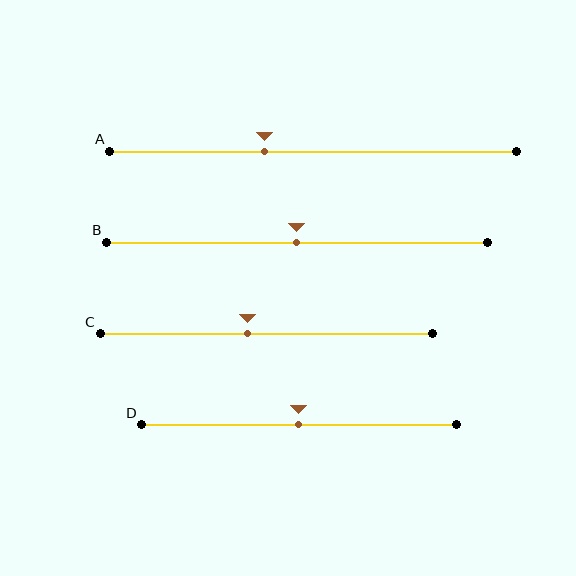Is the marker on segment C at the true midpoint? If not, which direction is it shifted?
No, the marker on segment C is shifted to the left by about 6% of the segment length.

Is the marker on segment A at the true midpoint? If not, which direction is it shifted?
No, the marker on segment A is shifted to the left by about 12% of the segment length.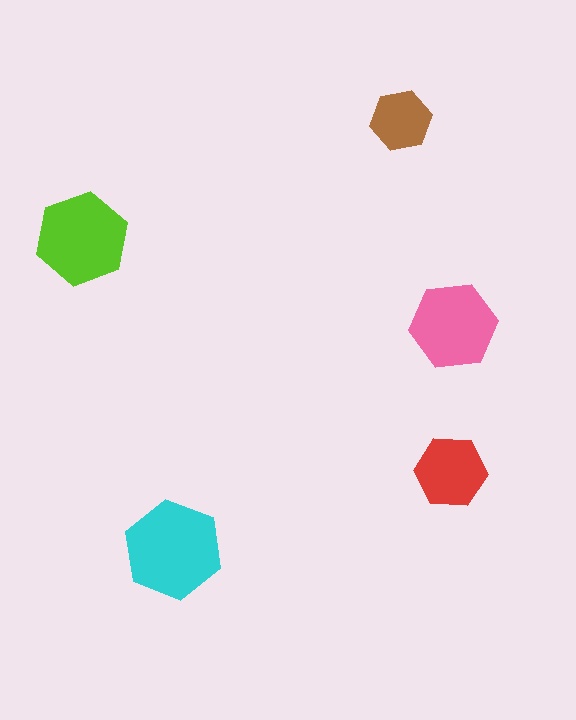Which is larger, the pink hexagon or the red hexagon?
The pink one.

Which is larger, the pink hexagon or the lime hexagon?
The lime one.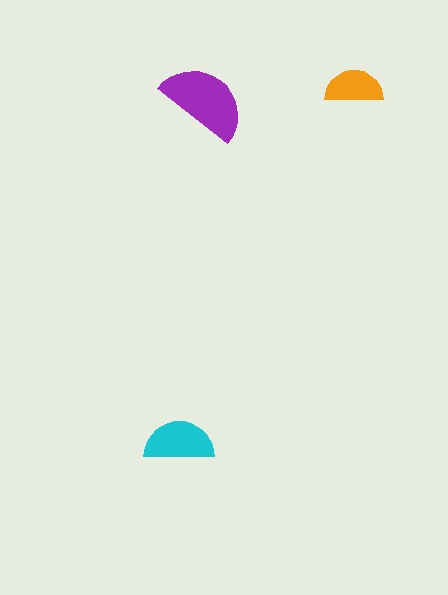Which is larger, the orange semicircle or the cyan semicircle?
The cyan one.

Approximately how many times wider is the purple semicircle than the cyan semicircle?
About 1.5 times wider.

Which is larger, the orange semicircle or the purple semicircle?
The purple one.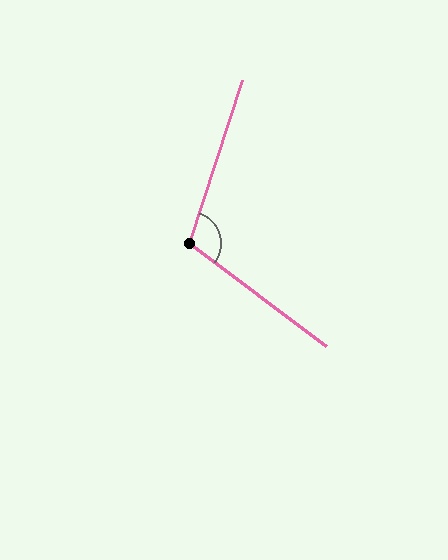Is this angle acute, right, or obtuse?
It is obtuse.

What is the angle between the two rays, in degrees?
Approximately 109 degrees.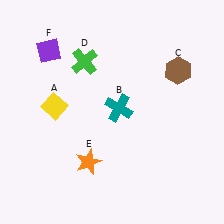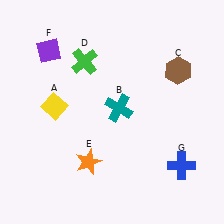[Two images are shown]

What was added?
A blue cross (G) was added in Image 2.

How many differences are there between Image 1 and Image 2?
There is 1 difference between the two images.